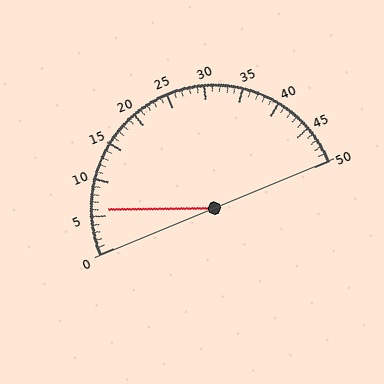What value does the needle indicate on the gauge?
The needle indicates approximately 6.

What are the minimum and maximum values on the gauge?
The gauge ranges from 0 to 50.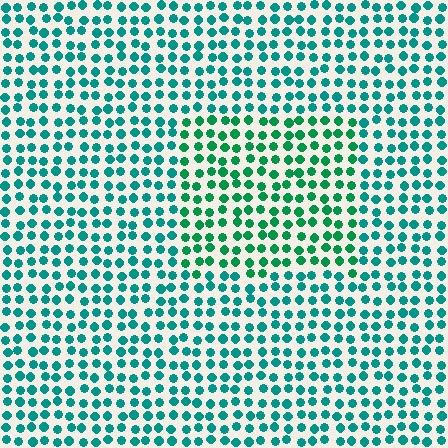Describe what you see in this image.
The image is filled with small teal elements in a uniform arrangement. A rectangle-shaped region is visible where the elements are tinted to a slightly different hue, forming a subtle color boundary.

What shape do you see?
I see a rectangle.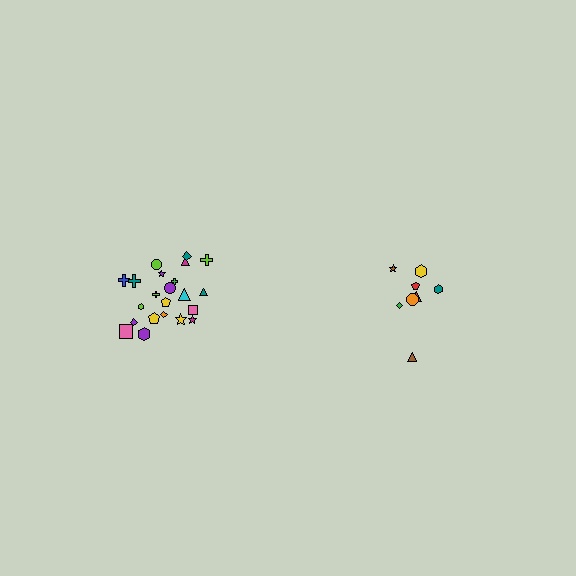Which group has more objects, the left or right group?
The left group.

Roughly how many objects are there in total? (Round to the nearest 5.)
Roughly 30 objects in total.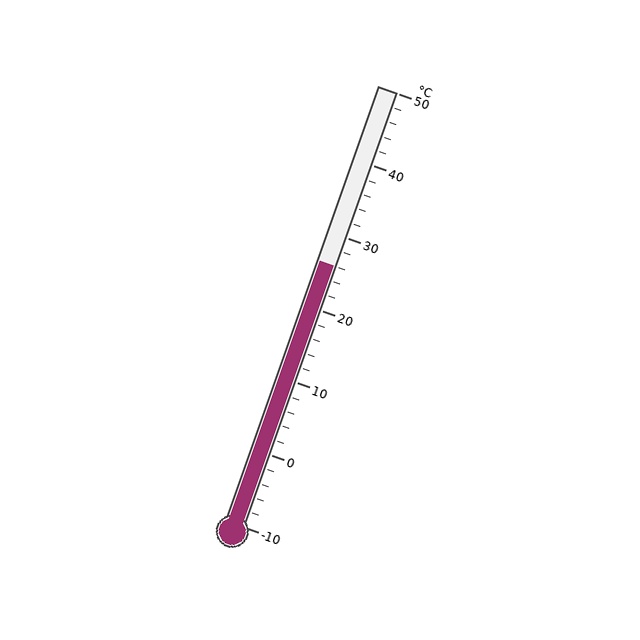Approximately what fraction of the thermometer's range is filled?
The thermometer is filled to approximately 60% of its range.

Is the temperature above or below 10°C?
The temperature is above 10°C.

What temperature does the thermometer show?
The thermometer shows approximately 26°C.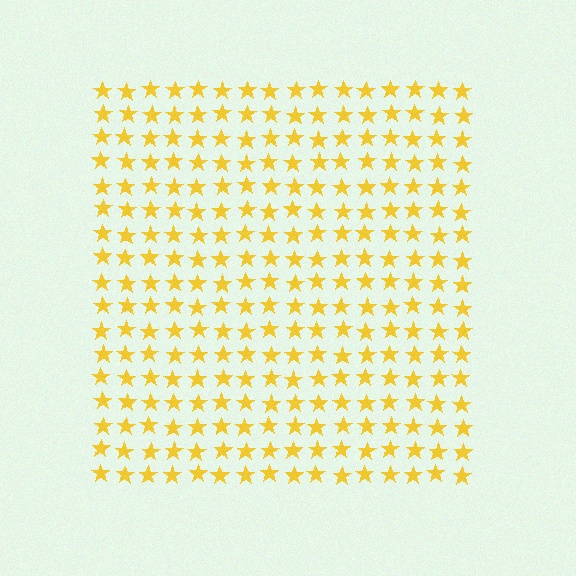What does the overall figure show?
The overall figure shows a square.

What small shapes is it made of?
It is made of small stars.